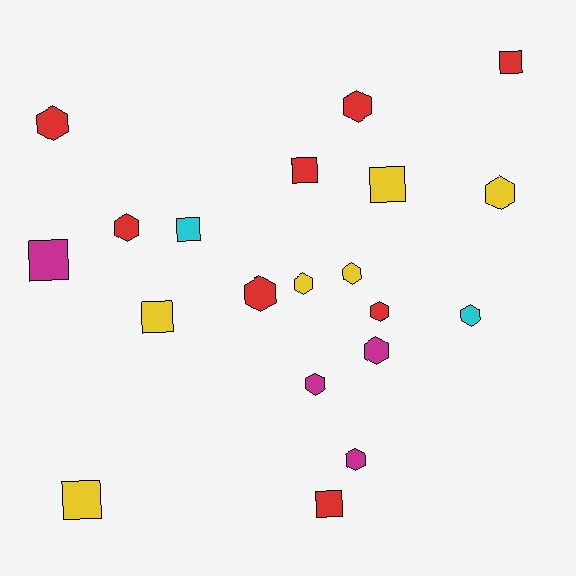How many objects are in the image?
There are 20 objects.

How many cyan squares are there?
There is 1 cyan square.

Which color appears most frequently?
Red, with 8 objects.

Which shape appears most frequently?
Hexagon, with 12 objects.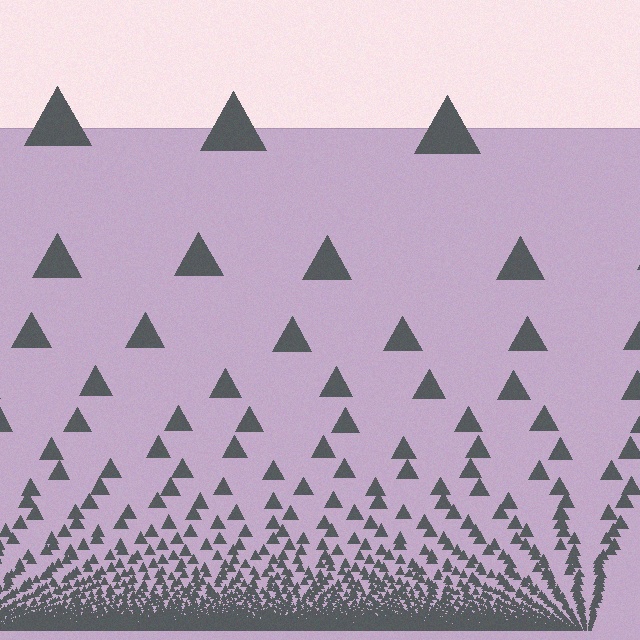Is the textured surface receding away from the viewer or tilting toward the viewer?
The surface appears to tilt toward the viewer. Texture elements get larger and sparser toward the top.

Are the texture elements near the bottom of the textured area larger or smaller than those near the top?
Smaller. The gradient is inverted — elements near the bottom are smaller and denser.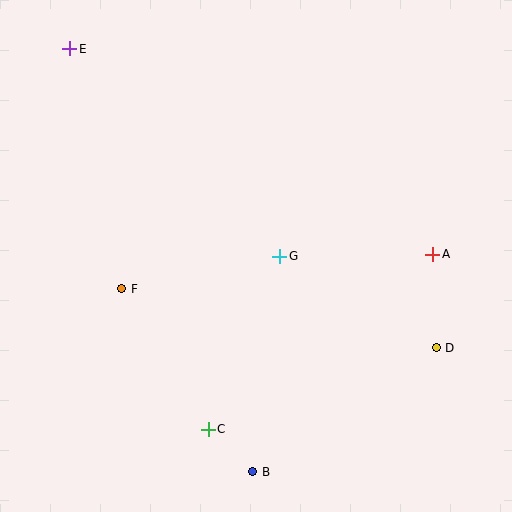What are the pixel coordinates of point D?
Point D is at (436, 348).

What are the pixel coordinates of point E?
Point E is at (70, 49).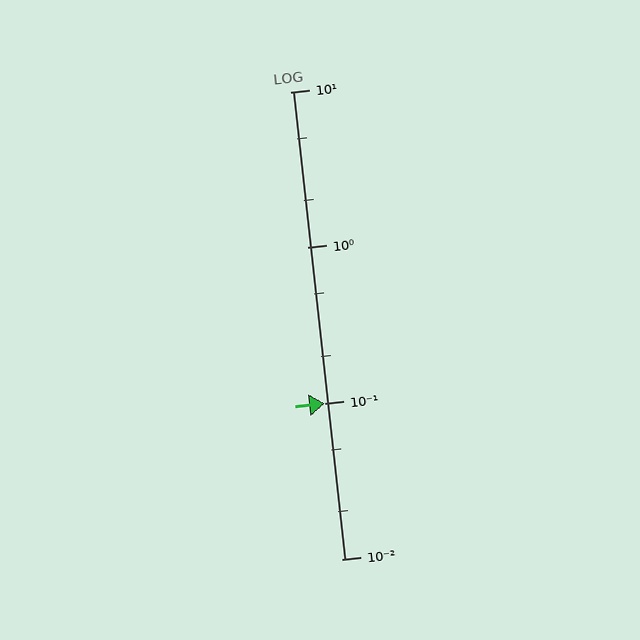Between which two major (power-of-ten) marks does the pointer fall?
The pointer is between 0.1 and 1.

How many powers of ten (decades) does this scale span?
The scale spans 3 decades, from 0.01 to 10.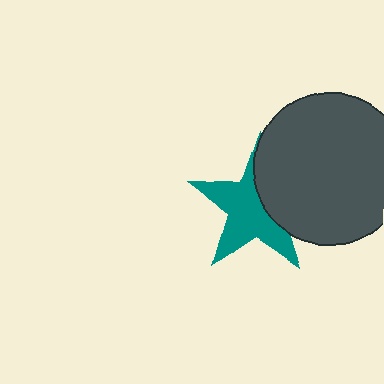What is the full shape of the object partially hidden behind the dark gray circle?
The partially hidden object is a teal star.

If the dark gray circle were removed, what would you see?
You would see the complete teal star.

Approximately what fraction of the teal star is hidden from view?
Roughly 37% of the teal star is hidden behind the dark gray circle.